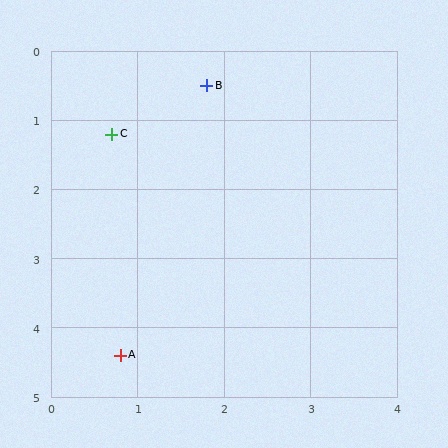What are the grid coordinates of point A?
Point A is at approximately (0.8, 4.4).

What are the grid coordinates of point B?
Point B is at approximately (1.8, 0.5).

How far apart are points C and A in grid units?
Points C and A are about 3.2 grid units apart.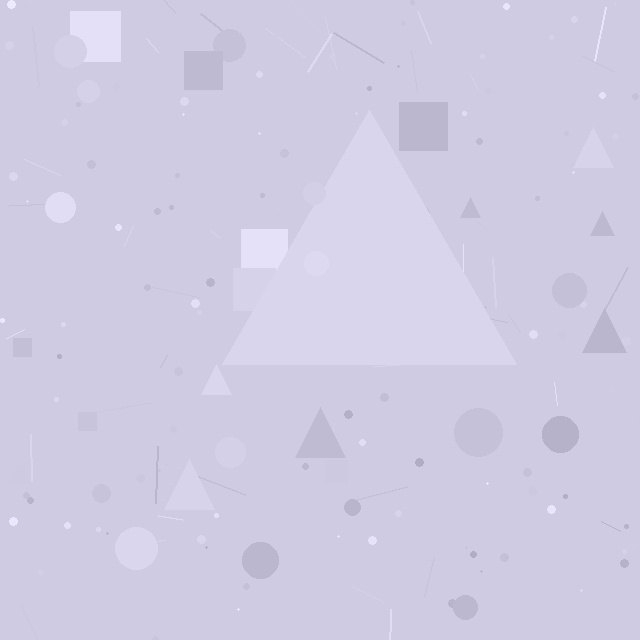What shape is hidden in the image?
A triangle is hidden in the image.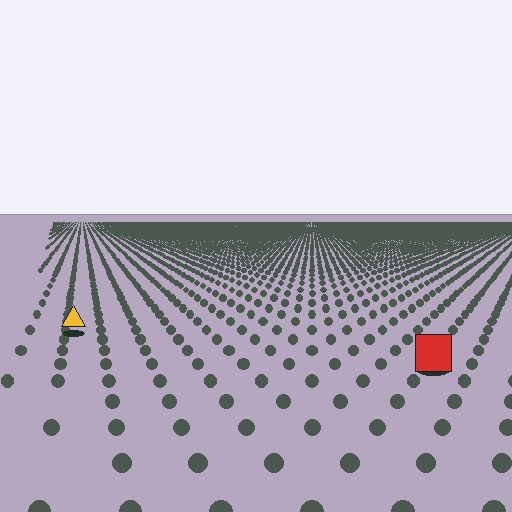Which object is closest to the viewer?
The red square is closest. The texture marks near it are larger and more spread out.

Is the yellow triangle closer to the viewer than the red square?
No. The red square is closer — you can tell from the texture gradient: the ground texture is coarser near it.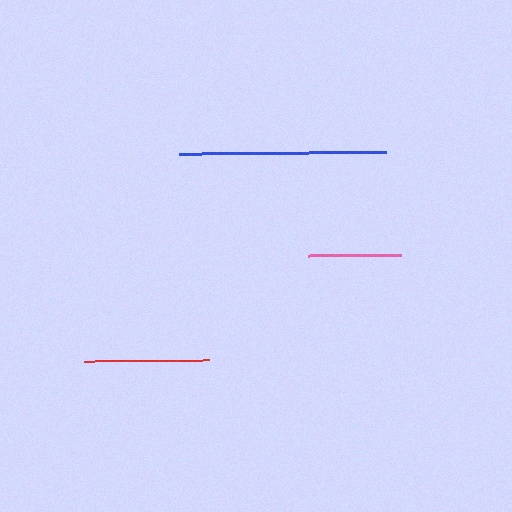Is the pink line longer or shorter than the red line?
The red line is longer than the pink line.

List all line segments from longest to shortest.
From longest to shortest: blue, red, pink.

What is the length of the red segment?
The red segment is approximately 125 pixels long.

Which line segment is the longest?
The blue line is the longest at approximately 207 pixels.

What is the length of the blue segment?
The blue segment is approximately 207 pixels long.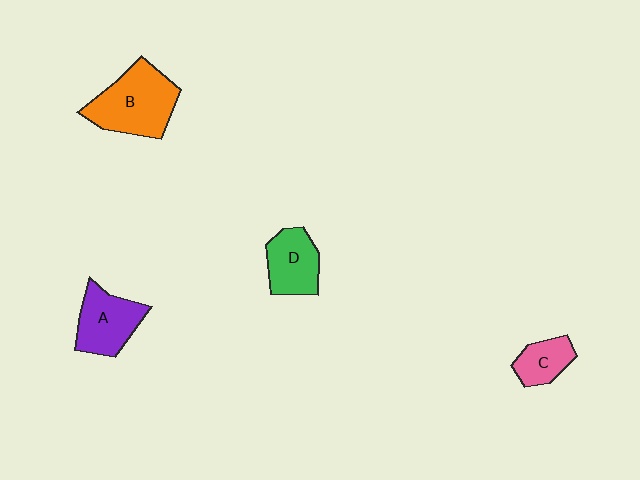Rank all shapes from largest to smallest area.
From largest to smallest: B (orange), A (purple), D (green), C (pink).